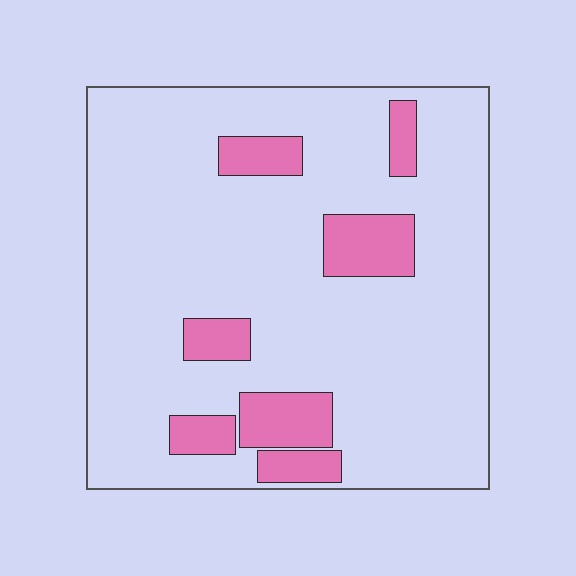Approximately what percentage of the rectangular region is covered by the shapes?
Approximately 15%.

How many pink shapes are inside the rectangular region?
7.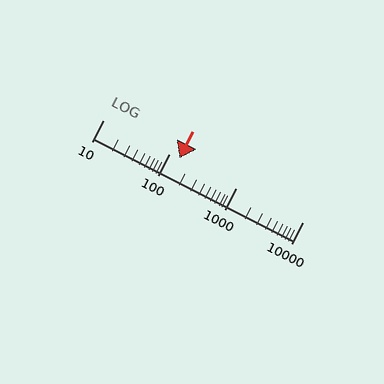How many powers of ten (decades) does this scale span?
The scale spans 3 decades, from 10 to 10000.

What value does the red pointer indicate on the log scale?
The pointer indicates approximately 140.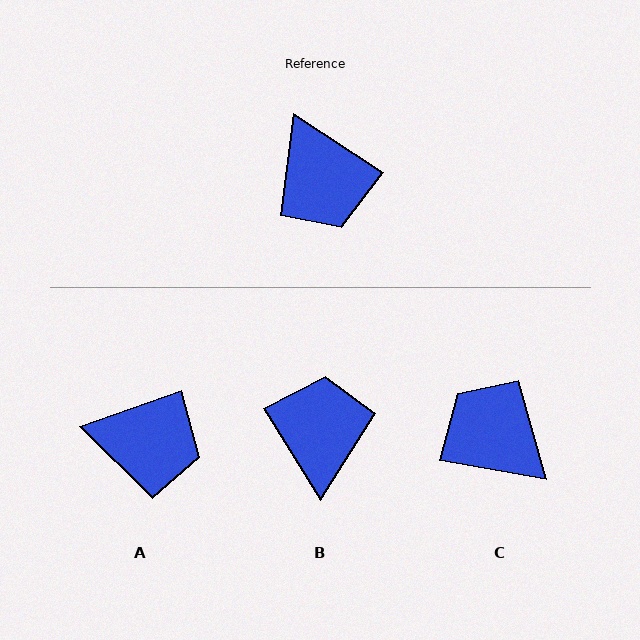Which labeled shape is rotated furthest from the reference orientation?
C, about 157 degrees away.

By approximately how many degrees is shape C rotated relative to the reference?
Approximately 157 degrees clockwise.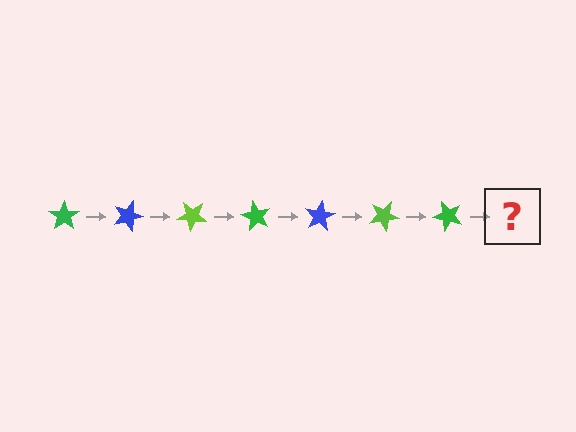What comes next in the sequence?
The next element should be a blue star, rotated 140 degrees from the start.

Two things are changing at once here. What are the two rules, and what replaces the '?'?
The two rules are that it rotates 20 degrees each step and the color cycles through green, blue, and lime. The '?' should be a blue star, rotated 140 degrees from the start.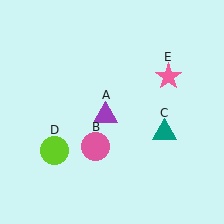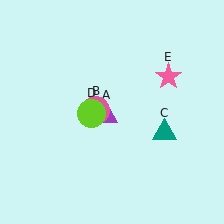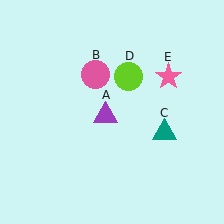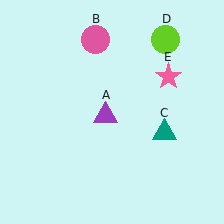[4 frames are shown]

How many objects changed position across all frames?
2 objects changed position: pink circle (object B), lime circle (object D).